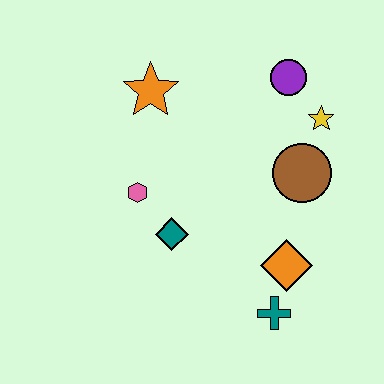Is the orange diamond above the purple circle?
No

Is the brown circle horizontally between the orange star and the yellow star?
Yes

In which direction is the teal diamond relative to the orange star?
The teal diamond is below the orange star.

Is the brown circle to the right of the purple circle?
Yes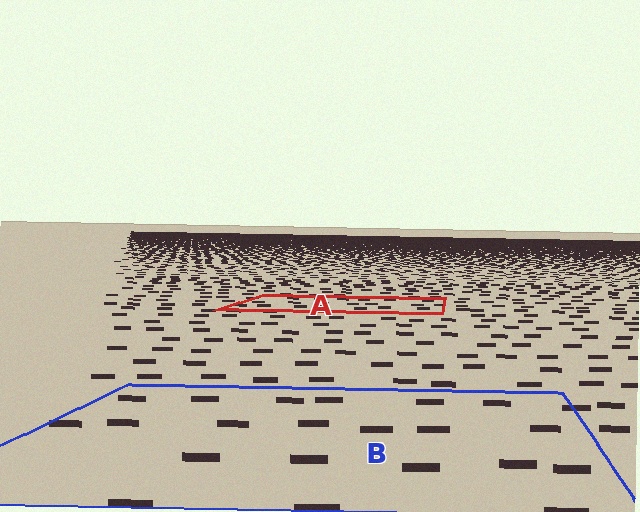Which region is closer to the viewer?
Region B is closer. The texture elements there are larger and more spread out.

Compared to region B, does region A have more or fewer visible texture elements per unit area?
Region A has more texture elements per unit area — they are packed more densely because it is farther away.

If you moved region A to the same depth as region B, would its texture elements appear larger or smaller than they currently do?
They would appear larger. At a closer depth, the same texture elements are projected at a bigger on-screen size.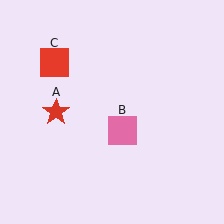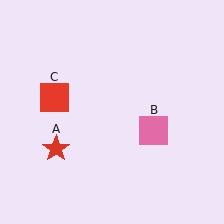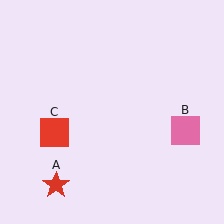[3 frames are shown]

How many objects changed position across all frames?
3 objects changed position: red star (object A), pink square (object B), red square (object C).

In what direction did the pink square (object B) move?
The pink square (object B) moved right.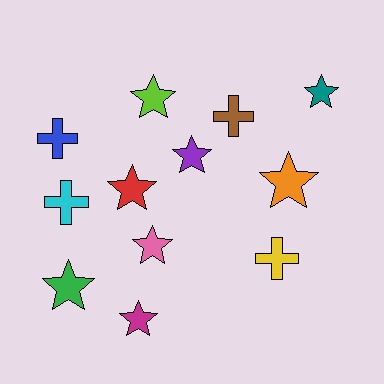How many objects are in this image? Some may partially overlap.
There are 12 objects.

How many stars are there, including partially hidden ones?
There are 8 stars.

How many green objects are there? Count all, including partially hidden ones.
There is 1 green object.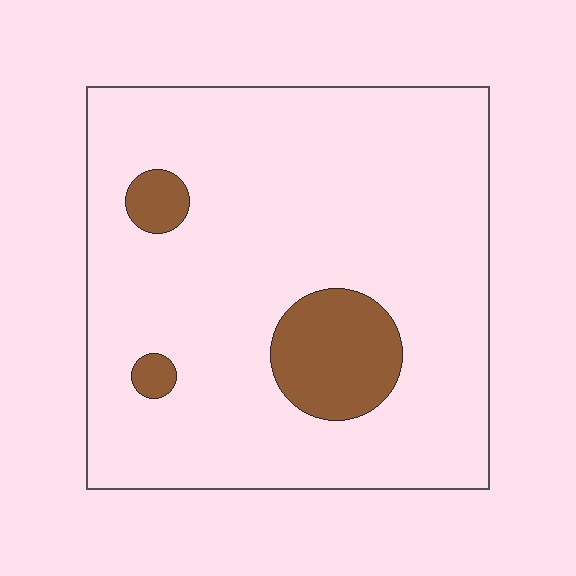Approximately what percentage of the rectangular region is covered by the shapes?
Approximately 10%.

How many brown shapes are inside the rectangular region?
3.